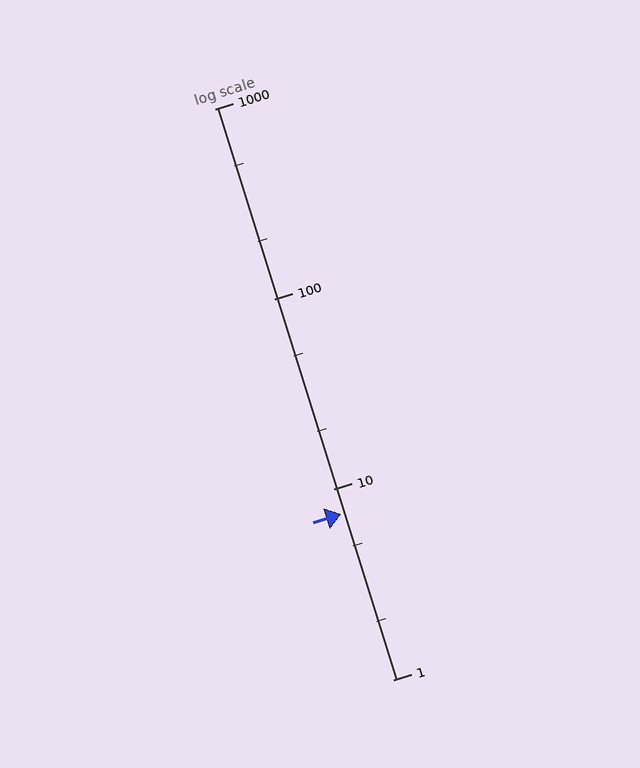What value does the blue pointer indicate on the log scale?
The pointer indicates approximately 7.4.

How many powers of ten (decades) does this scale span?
The scale spans 3 decades, from 1 to 1000.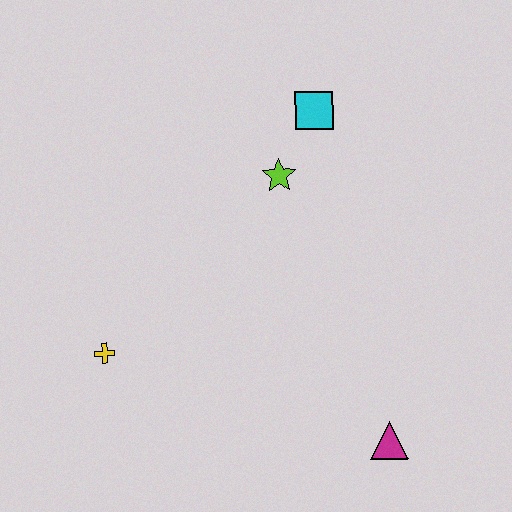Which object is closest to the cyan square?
The lime star is closest to the cyan square.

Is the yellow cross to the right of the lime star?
No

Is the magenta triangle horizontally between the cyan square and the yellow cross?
No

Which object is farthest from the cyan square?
The magenta triangle is farthest from the cyan square.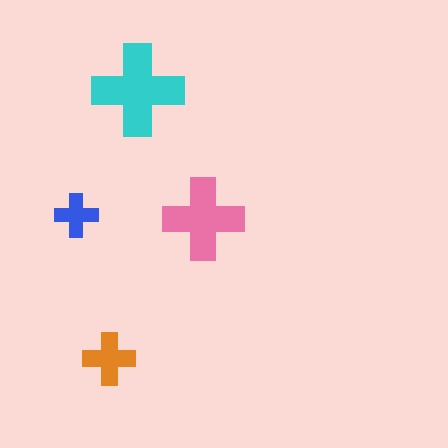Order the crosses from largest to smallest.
the cyan one, the pink one, the orange one, the blue one.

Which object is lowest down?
The orange cross is bottommost.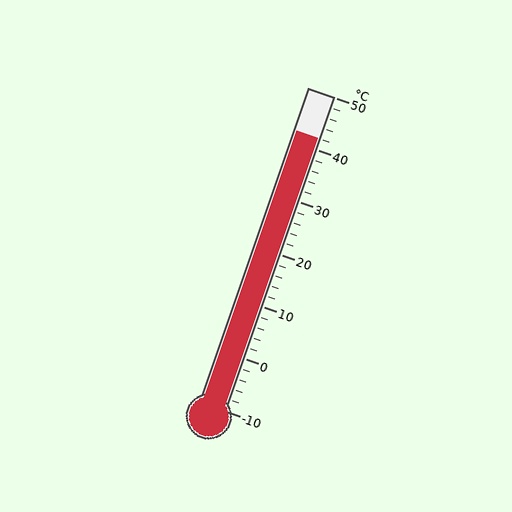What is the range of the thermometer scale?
The thermometer scale ranges from -10°C to 50°C.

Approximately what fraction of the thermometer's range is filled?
The thermometer is filled to approximately 85% of its range.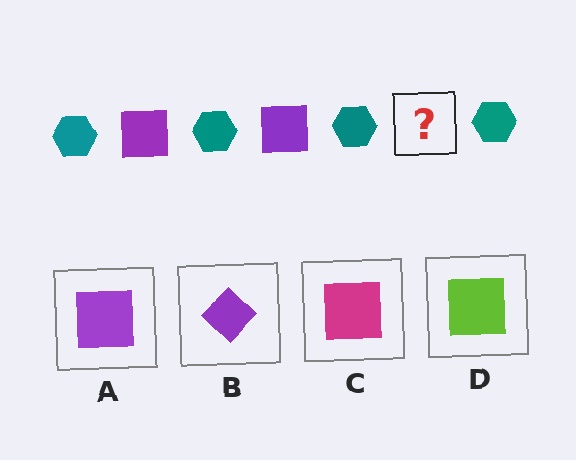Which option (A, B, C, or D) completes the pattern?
A.